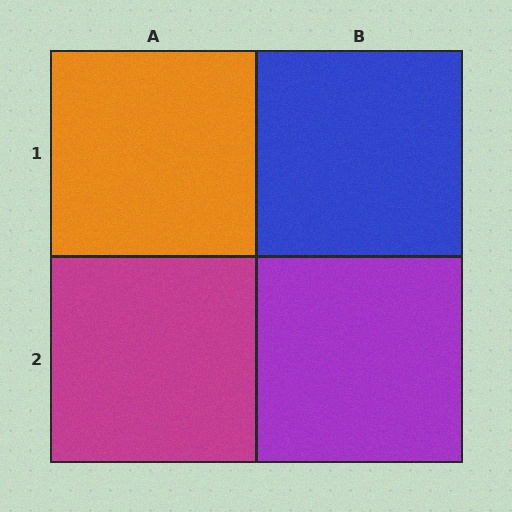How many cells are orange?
1 cell is orange.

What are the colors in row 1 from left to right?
Orange, blue.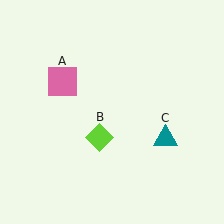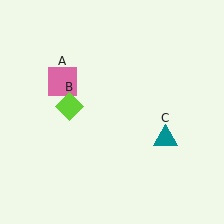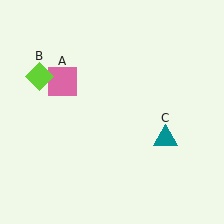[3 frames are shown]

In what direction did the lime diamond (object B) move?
The lime diamond (object B) moved up and to the left.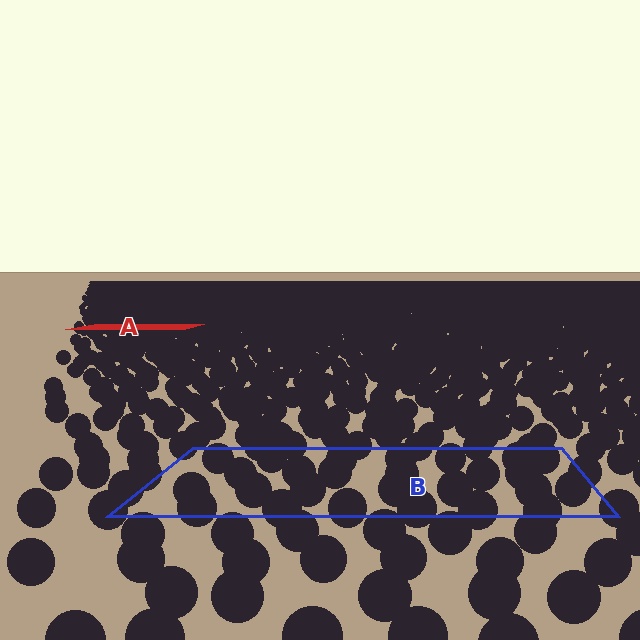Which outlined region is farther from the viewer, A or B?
Region A is farther from the viewer — the texture elements inside it appear smaller and more densely packed.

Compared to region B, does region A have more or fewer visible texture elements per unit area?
Region A has more texture elements per unit area — they are packed more densely because it is farther away.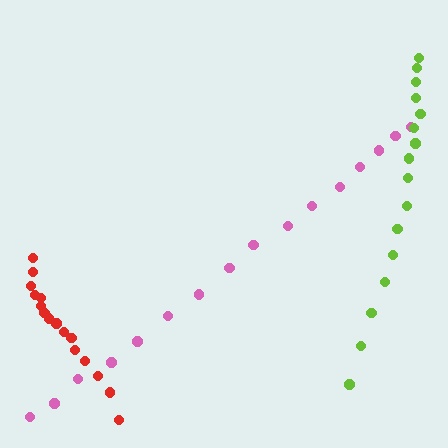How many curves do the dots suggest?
There are 3 distinct paths.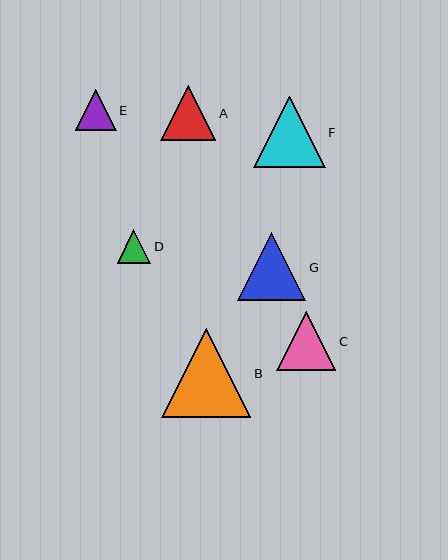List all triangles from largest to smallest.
From largest to smallest: B, F, G, C, A, E, D.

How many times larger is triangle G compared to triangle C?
Triangle G is approximately 1.2 times the size of triangle C.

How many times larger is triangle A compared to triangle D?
Triangle A is approximately 1.6 times the size of triangle D.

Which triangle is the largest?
Triangle B is the largest with a size of approximately 89 pixels.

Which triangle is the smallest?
Triangle D is the smallest with a size of approximately 34 pixels.